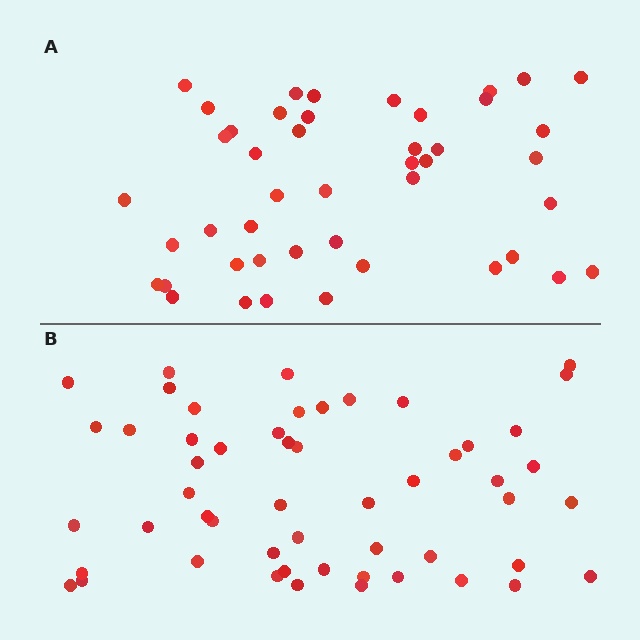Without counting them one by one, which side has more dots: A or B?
Region B (the bottom region) has more dots.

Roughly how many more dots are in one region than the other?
Region B has roughly 8 or so more dots than region A.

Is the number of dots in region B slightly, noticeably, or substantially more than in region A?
Region B has only slightly more — the two regions are fairly close. The ratio is roughly 1.2 to 1.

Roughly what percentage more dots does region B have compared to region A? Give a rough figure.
About 20% more.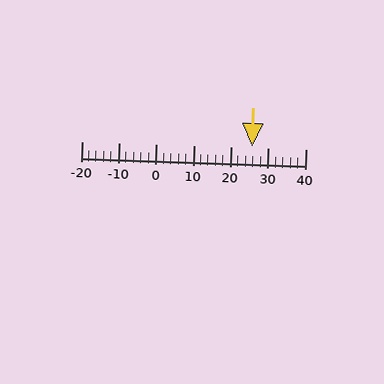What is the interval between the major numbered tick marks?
The major tick marks are spaced 10 units apart.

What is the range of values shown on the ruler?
The ruler shows values from -20 to 40.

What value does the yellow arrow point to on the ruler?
The yellow arrow points to approximately 26.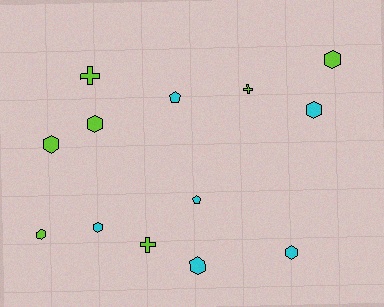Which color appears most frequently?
Lime, with 7 objects.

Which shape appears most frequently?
Hexagon, with 8 objects.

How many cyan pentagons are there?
There are 2 cyan pentagons.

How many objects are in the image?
There are 13 objects.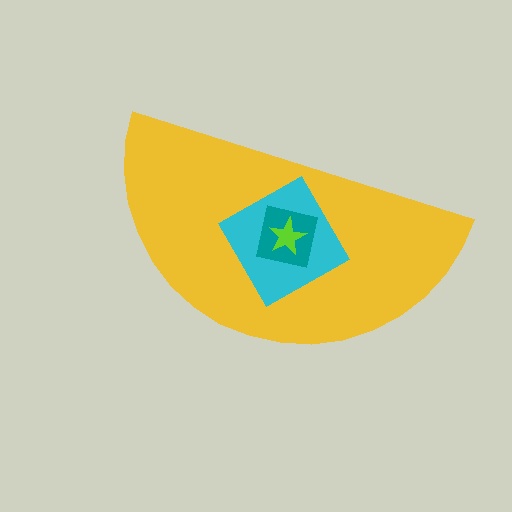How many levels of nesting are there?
4.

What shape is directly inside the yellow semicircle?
The cyan square.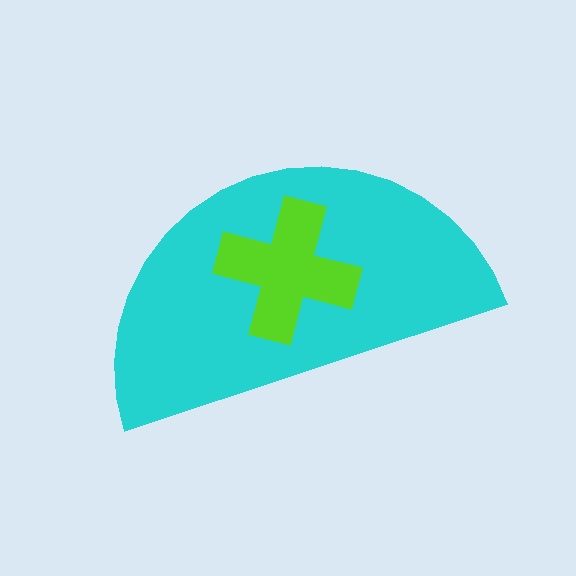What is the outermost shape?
The cyan semicircle.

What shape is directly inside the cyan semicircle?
The lime cross.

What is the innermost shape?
The lime cross.